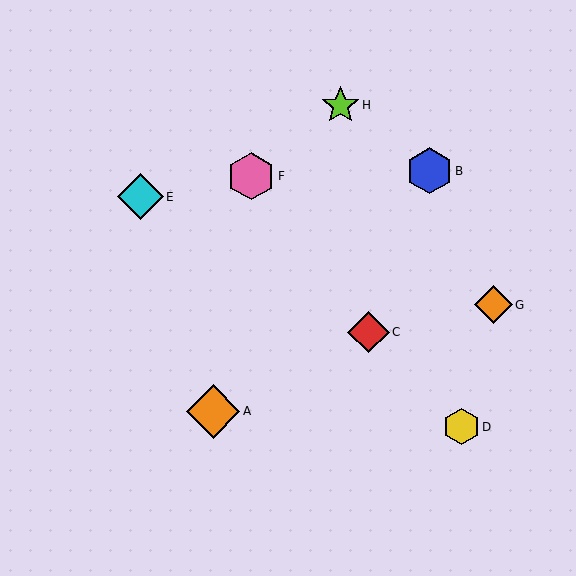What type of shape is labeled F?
Shape F is a pink hexagon.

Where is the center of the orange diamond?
The center of the orange diamond is at (493, 305).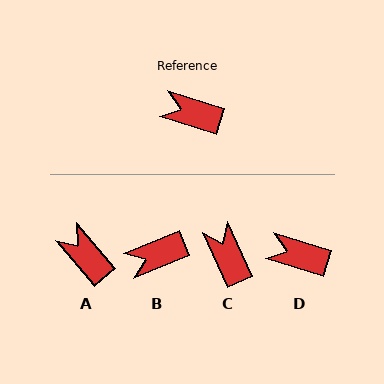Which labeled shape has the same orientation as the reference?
D.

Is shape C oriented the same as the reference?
No, it is off by about 49 degrees.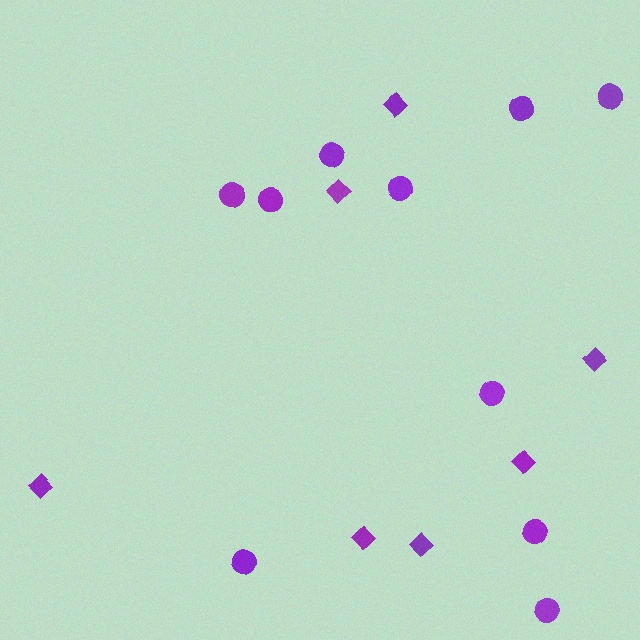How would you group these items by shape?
There are 2 groups: one group of diamonds (7) and one group of circles (10).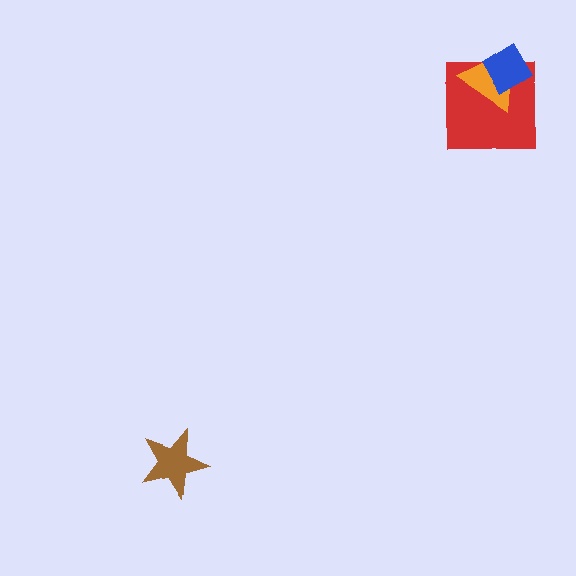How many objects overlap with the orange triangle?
2 objects overlap with the orange triangle.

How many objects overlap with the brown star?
0 objects overlap with the brown star.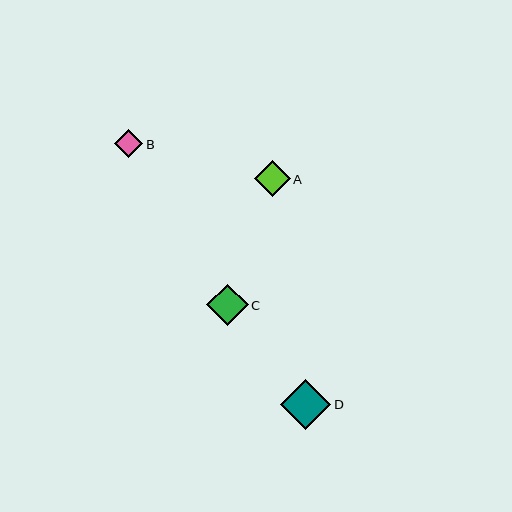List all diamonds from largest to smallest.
From largest to smallest: D, C, A, B.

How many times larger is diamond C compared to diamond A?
Diamond C is approximately 1.1 times the size of diamond A.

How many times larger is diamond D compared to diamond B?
Diamond D is approximately 1.8 times the size of diamond B.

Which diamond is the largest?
Diamond D is the largest with a size of approximately 50 pixels.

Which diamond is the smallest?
Diamond B is the smallest with a size of approximately 28 pixels.